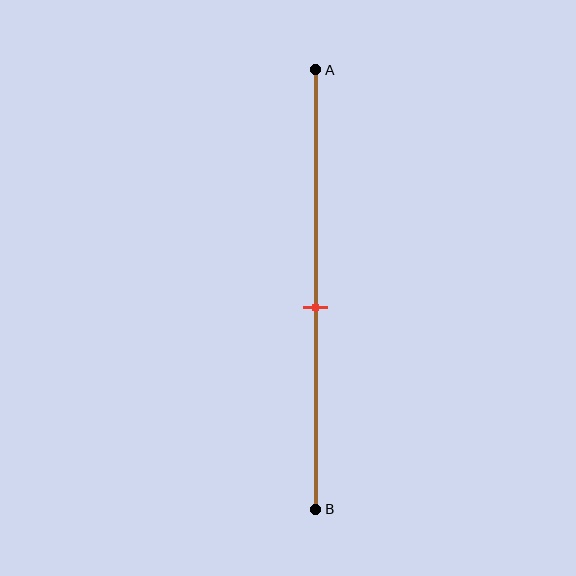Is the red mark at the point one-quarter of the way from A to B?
No, the mark is at about 55% from A, not at the 25% one-quarter point.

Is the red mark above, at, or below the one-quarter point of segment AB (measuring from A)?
The red mark is below the one-quarter point of segment AB.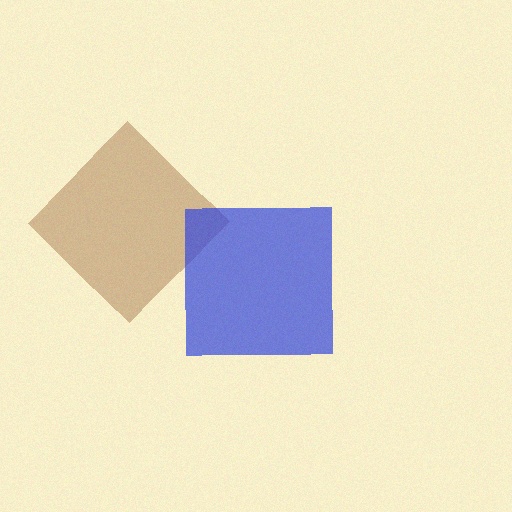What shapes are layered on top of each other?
The layered shapes are: a brown diamond, a blue square.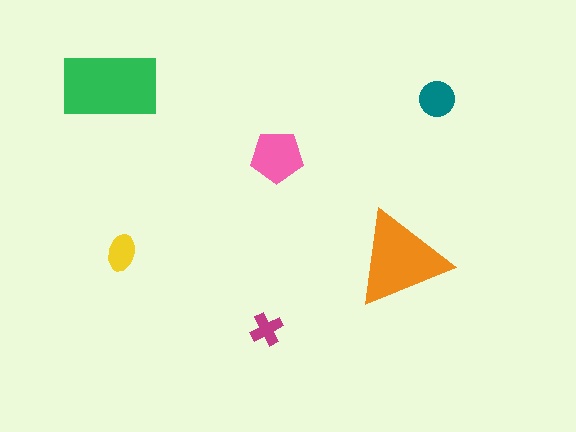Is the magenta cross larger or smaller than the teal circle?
Smaller.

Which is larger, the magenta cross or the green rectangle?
The green rectangle.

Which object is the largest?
The green rectangle.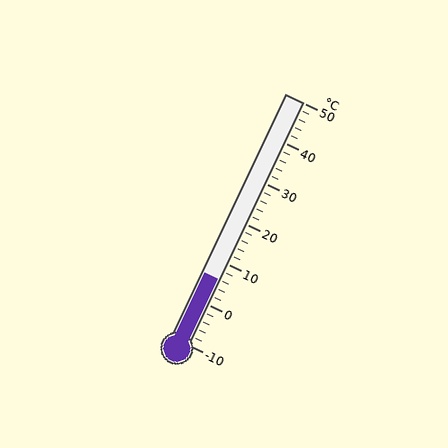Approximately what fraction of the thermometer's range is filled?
The thermometer is filled to approximately 25% of its range.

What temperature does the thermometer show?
The thermometer shows approximately 6°C.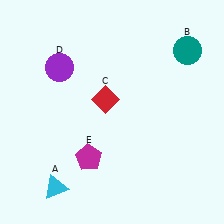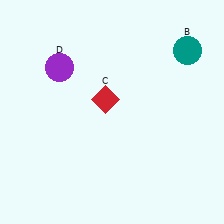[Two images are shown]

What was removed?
The magenta pentagon (E), the cyan triangle (A) were removed in Image 2.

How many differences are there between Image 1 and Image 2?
There are 2 differences between the two images.